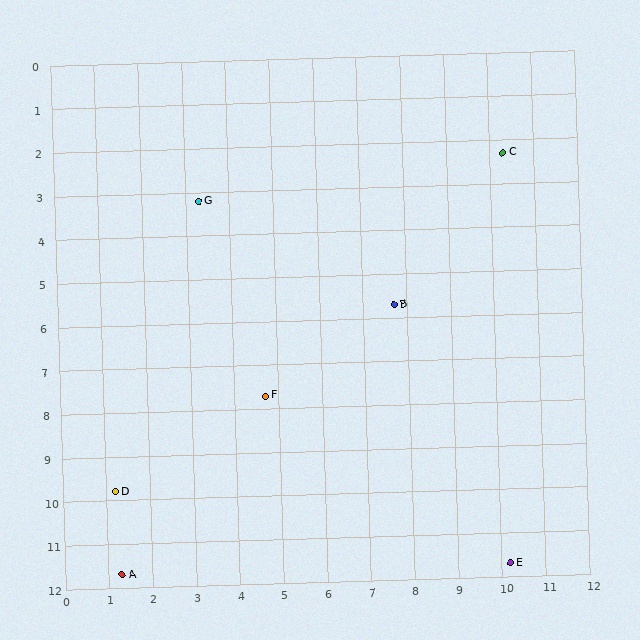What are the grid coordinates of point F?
Point F is at approximately (4.7, 7.7).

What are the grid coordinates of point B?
Point B is at approximately (7.7, 5.7).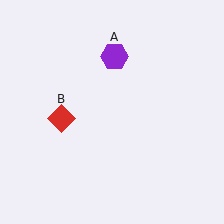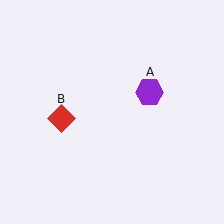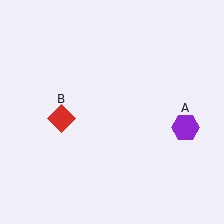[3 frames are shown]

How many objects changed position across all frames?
1 object changed position: purple hexagon (object A).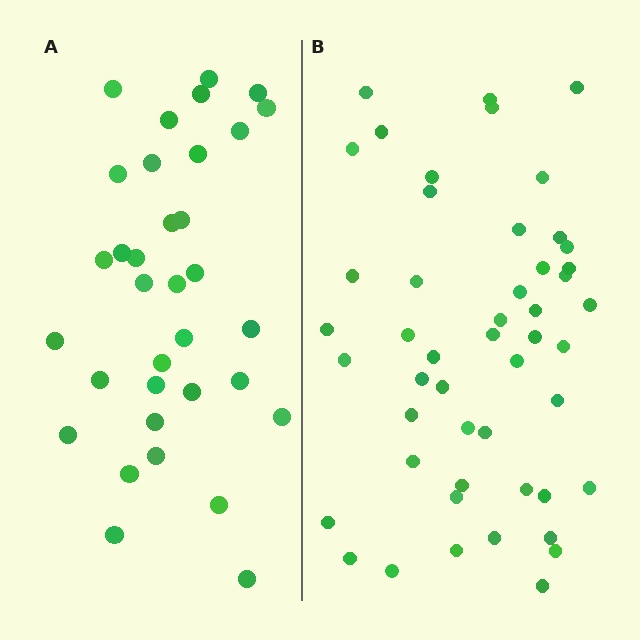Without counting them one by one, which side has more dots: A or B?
Region B (the right region) has more dots.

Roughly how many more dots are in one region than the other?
Region B has approximately 15 more dots than region A.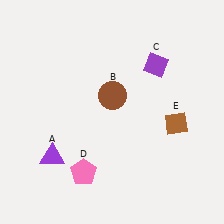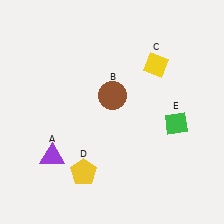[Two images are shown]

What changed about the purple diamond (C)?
In Image 1, C is purple. In Image 2, it changed to yellow.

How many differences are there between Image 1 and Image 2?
There are 3 differences between the two images.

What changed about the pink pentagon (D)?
In Image 1, D is pink. In Image 2, it changed to yellow.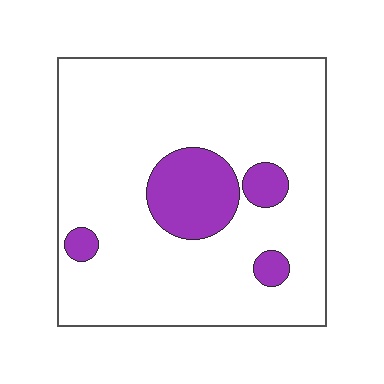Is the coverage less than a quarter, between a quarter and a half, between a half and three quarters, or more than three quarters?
Less than a quarter.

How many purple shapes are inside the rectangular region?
4.